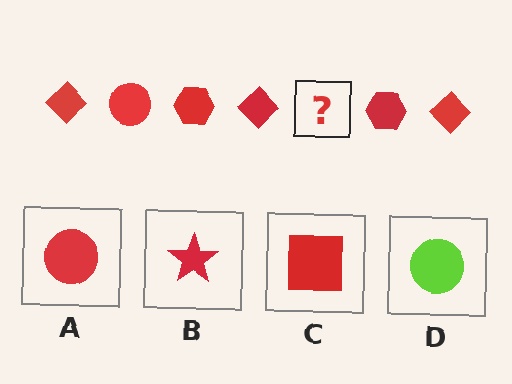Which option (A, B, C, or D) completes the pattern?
A.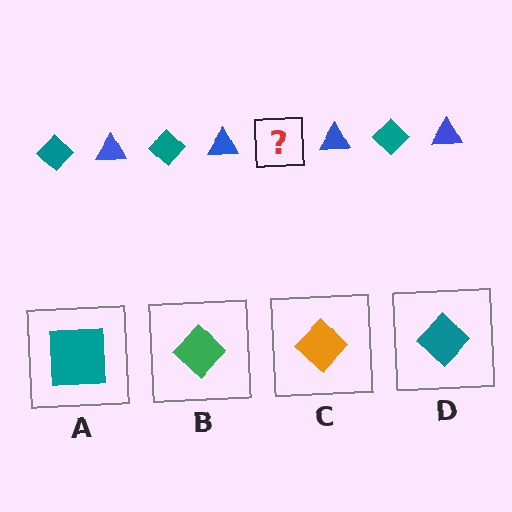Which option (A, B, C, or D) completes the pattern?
D.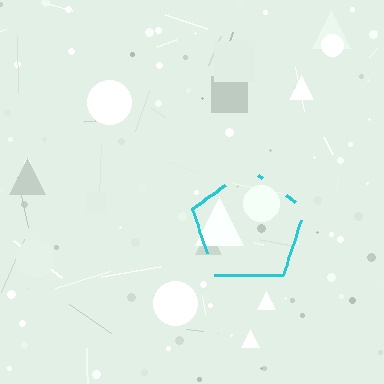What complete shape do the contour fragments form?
The contour fragments form a pentagon.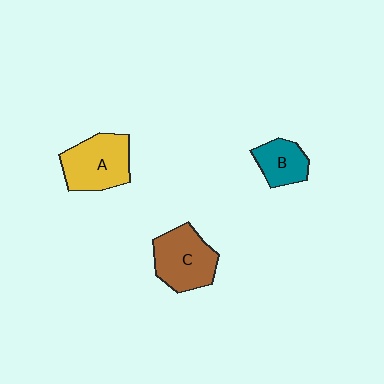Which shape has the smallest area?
Shape B (teal).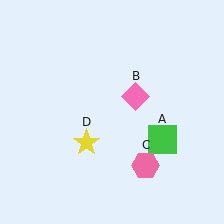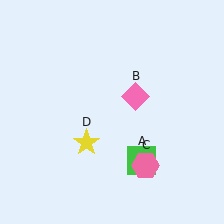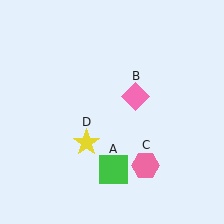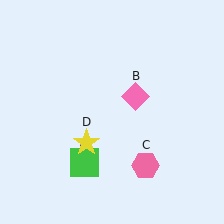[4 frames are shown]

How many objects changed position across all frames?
1 object changed position: green square (object A).